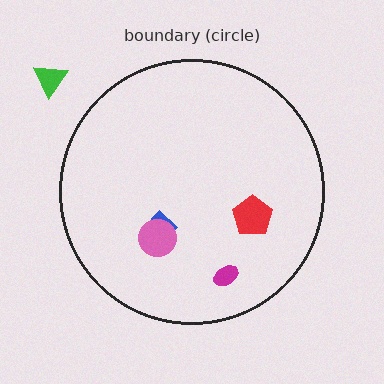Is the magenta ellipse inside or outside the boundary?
Inside.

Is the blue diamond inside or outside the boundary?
Inside.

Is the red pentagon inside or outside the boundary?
Inside.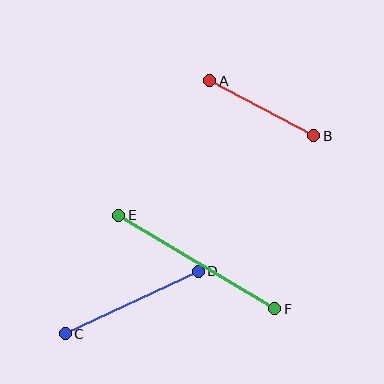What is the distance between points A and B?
The distance is approximately 117 pixels.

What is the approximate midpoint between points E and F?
The midpoint is at approximately (197, 262) pixels.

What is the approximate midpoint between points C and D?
The midpoint is at approximately (132, 302) pixels.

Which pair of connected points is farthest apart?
Points E and F are farthest apart.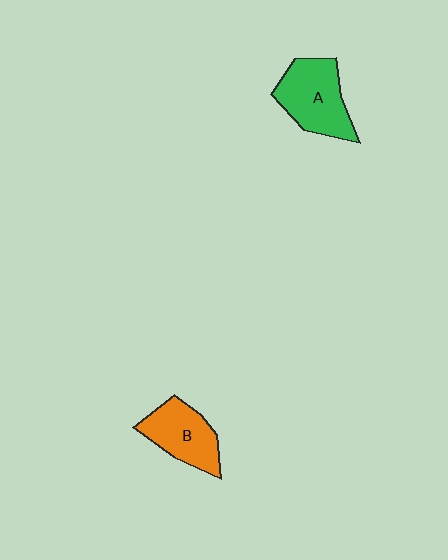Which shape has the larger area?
Shape A (green).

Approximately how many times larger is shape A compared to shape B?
Approximately 1.2 times.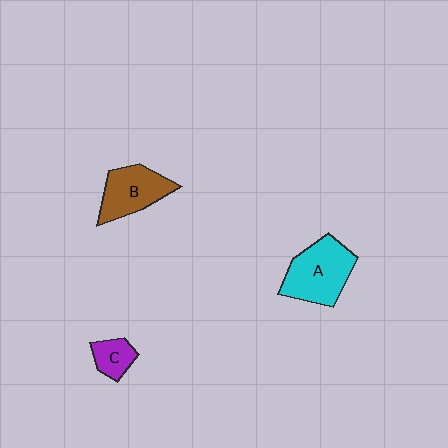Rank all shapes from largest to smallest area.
From largest to smallest: A (cyan), B (brown), C (purple).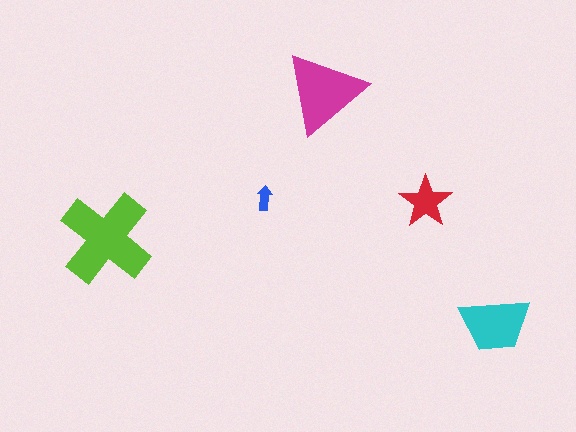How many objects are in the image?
There are 5 objects in the image.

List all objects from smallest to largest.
The blue arrow, the red star, the cyan trapezoid, the magenta triangle, the lime cross.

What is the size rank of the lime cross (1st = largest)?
1st.